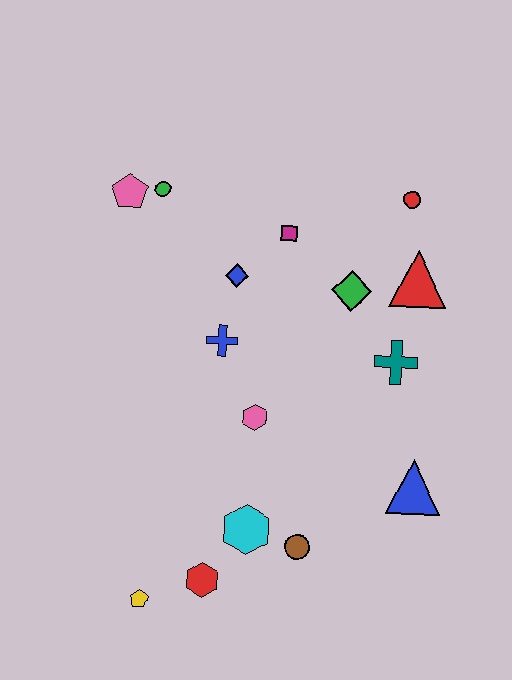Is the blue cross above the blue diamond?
No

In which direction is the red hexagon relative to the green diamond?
The red hexagon is below the green diamond.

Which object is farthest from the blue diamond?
The yellow pentagon is farthest from the blue diamond.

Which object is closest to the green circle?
The pink pentagon is closest to the green circle.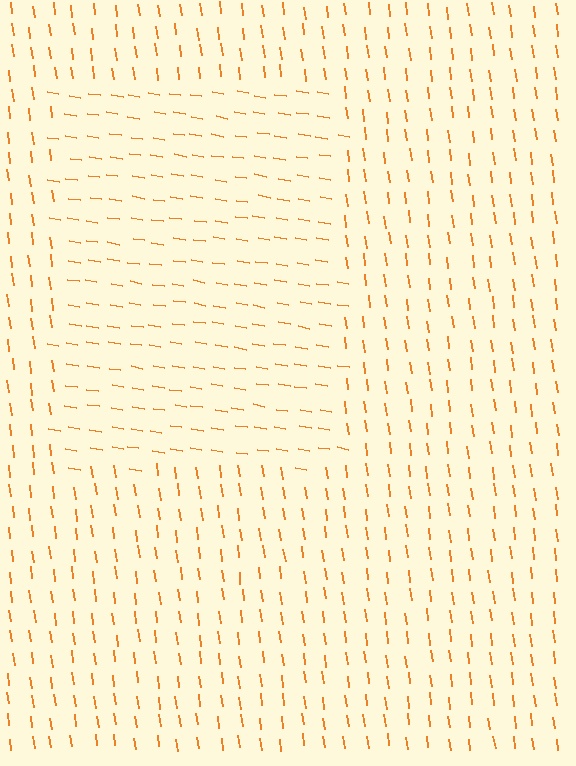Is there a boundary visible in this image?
Yes, there is a texture boundary formed by a change in line orientation.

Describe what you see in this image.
The image is filled with small orange line segments. A rectangle region in the image has lines oriented differently from the surrounding lines, creating a visible texture boundary.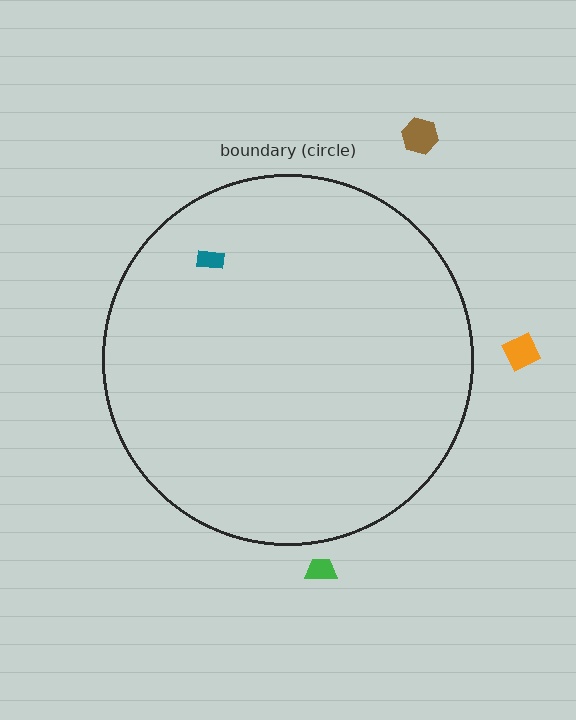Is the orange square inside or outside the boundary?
Outside.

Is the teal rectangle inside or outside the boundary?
Inside.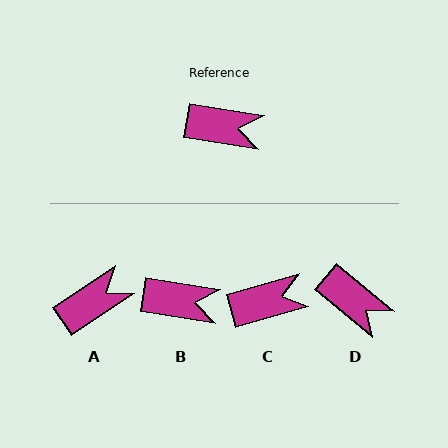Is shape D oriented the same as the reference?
No, it is off by about 31 degrees.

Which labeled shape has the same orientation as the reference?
B.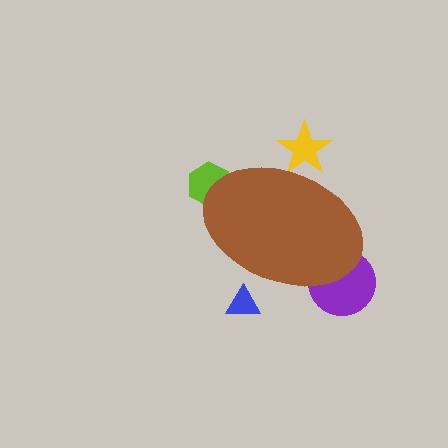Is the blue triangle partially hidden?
Yes, the blue triangle is partially hidden behind the brown ellipse.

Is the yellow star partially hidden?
Yes, the yellow star is partially hidden behind the brown ellipse.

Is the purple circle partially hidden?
Yes, the purple circle is partially hidden behind the brown ellipse.